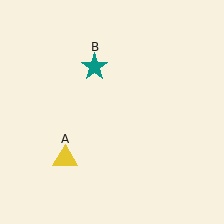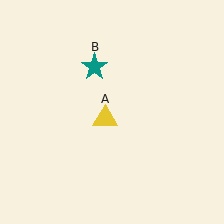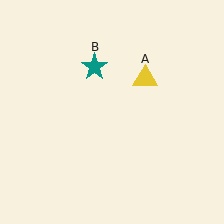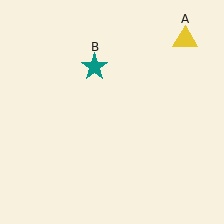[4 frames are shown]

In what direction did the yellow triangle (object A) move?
The yellow triangle (object A) moved up and to the right.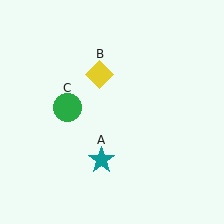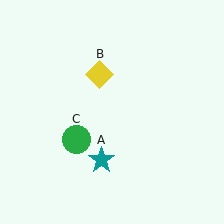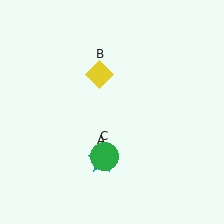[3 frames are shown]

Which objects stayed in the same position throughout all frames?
Teal star (object A) and yellow diamond (object B) remained stationary.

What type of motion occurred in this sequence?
The green circle (object C) rotated counterclockwise around the center of the scene.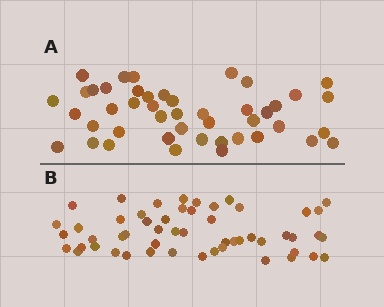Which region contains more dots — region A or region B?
Region B (the bottom region) has more dots.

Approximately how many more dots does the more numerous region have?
Region B has roughly 8 or so more dots than region A.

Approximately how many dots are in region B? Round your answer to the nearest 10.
About 50 dots. (The exact count is 53, which rounds to 50.)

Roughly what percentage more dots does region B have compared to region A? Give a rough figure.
About 20% more.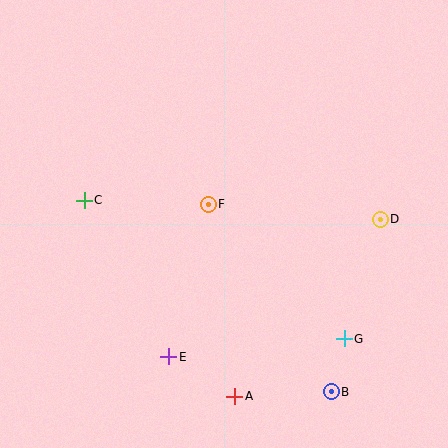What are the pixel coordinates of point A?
Point A is at (235, 396).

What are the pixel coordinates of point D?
Point D is at (380, 219).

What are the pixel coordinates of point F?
Point F is at (208, 204).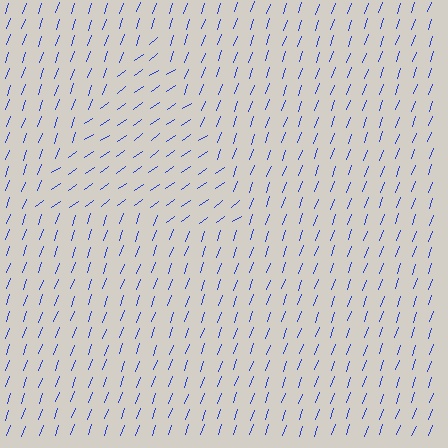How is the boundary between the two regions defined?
The boundary is defined purely by a change in line orientation (approximately 35 degrees difference). All lines are the same color and thickness.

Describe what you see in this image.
The image is filled with small blue line segments. A triangle region in the image has lines oriented differently from the surrounding lines, creating a visible texture boundary.